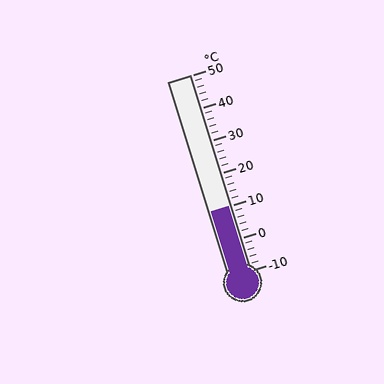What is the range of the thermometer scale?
The thermometer scale ranges from -10°C to 50°C.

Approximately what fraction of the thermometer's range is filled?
The thermometer is filled to approximately 35% of its range.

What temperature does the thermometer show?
The thermometer shows approximately 10°C.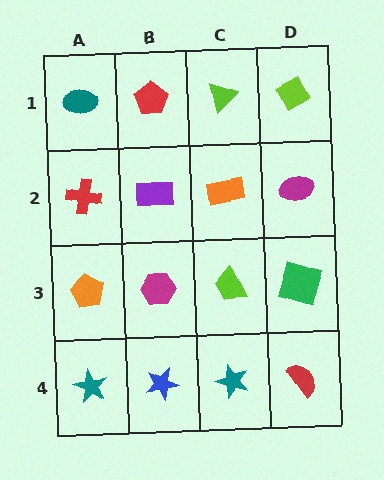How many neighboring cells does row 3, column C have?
4.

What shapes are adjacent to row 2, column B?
A red pentagon (row 1, column B), a magenta hexagon (row 3, column B), a red cross (row 2, column A), an orange rectangle (row 2, column C).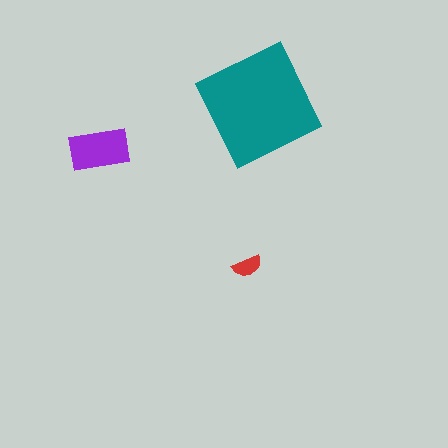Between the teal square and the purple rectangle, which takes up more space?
The teal square.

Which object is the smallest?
The red semicircle.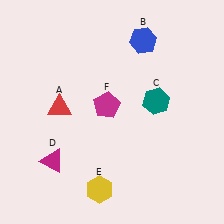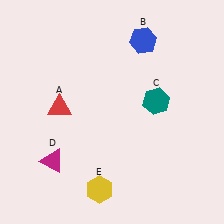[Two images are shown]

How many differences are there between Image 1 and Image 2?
There is 1 difference between the two images.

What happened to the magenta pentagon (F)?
The magenta pentagon (F) was removed in Image 2. It was in the top-left area of Image 1.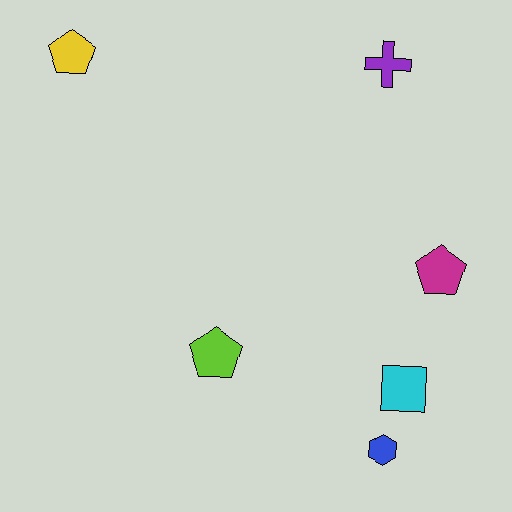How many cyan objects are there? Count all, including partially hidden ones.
There is 1 cyan object.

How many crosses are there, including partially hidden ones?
There is 1 cross.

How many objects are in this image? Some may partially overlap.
There are 6 objects.